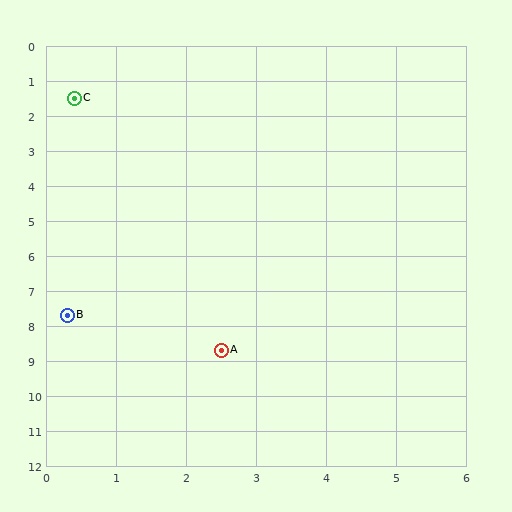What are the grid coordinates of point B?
Point B is at approximately (0.3, 7.7).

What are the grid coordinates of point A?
Point A is at approximately (2.5, 8.7).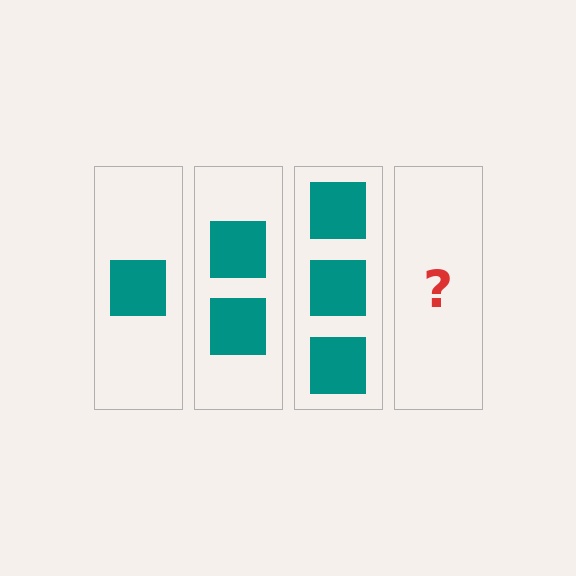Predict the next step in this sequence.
The next step is 4 squares.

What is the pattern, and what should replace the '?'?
The pattern is that each step adds one more square. The '?' should be 4 squares.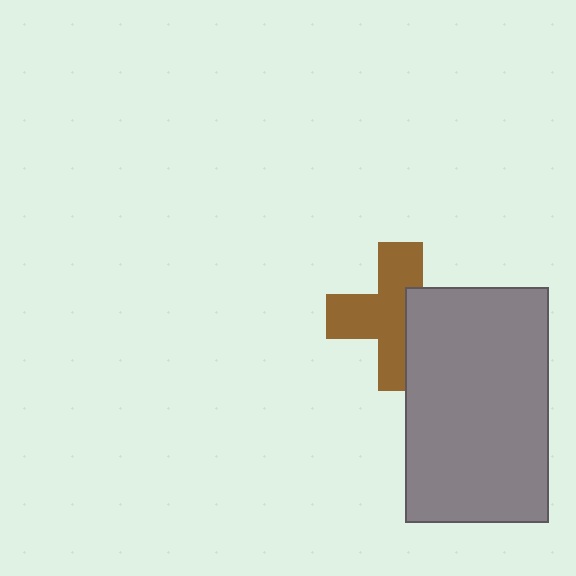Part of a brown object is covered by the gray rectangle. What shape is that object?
It is a cross.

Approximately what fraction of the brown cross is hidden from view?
Roughly 36% of the brown cross is hidden behind the gray rectangle.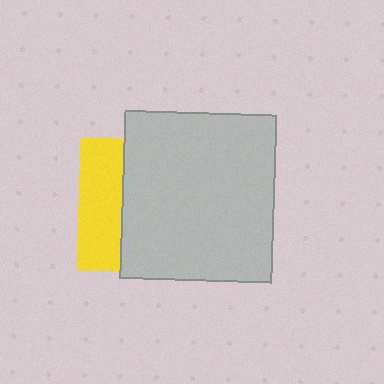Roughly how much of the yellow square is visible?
A small part of it is visible (roughly 32%).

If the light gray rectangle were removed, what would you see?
You would see the complete yellow square.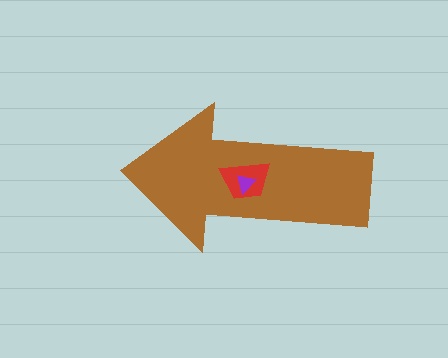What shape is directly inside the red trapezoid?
The purple triangle.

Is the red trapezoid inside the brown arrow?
Yes.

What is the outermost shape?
The brown arrow.